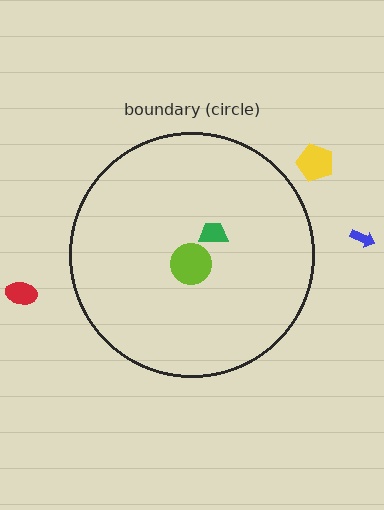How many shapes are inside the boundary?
2 inside, 3 outside.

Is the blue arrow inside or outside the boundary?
Outside.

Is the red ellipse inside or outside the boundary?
Outside.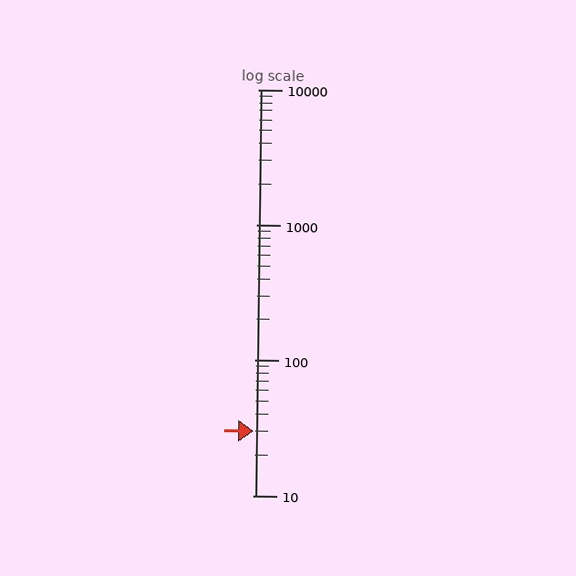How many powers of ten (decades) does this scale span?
The scale spans 3 decades, from 10 to 10000.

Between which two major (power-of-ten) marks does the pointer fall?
The pointer is between 10 and 100.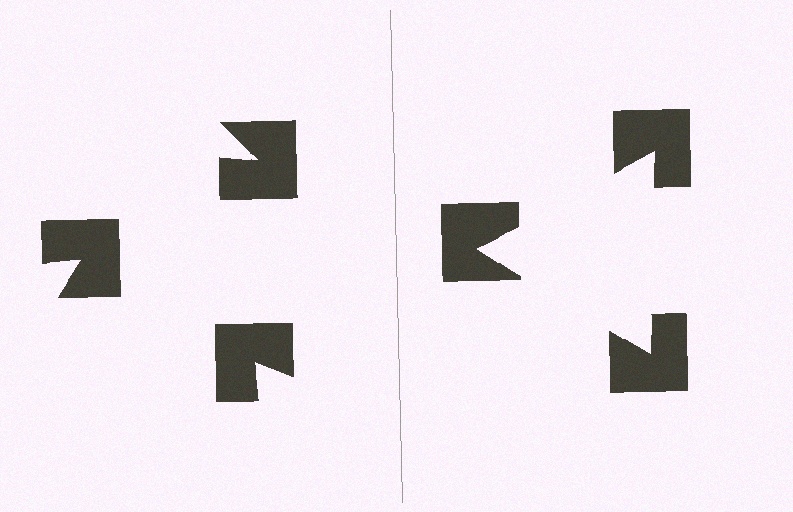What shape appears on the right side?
An illusory triangle.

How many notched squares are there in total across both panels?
6 — 3 on each side.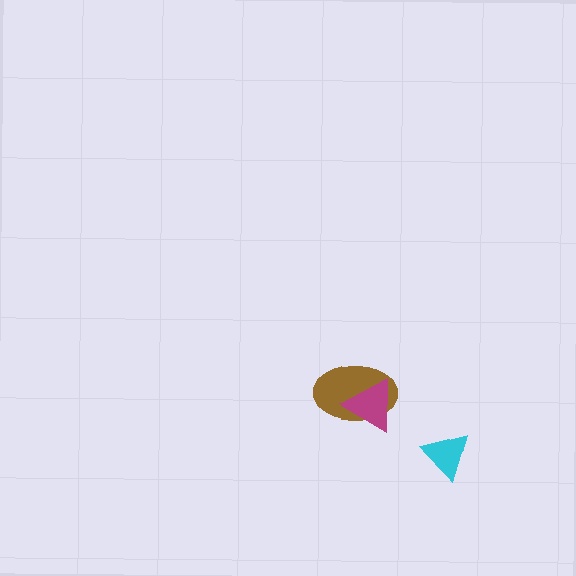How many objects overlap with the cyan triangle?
0 objects overlap with the cyan triangle.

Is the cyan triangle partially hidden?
No, no other shape covers it.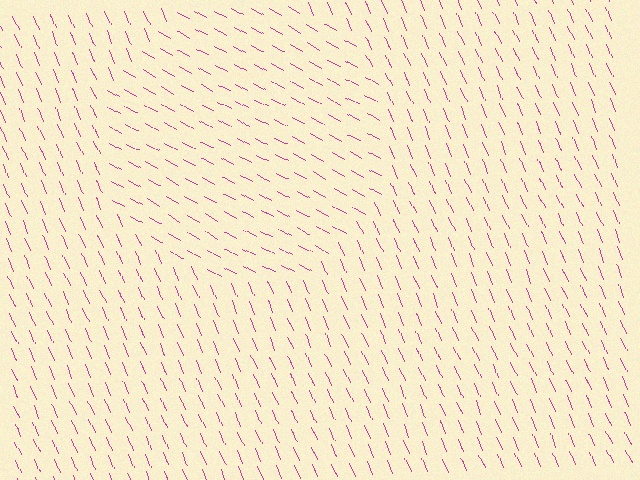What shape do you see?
I see a circle.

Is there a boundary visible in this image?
Yes, there is a texture boundary formed by a change in line orientation.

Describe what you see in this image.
The image is filled with small magenta line segments. A circle region in the image has lines oriented differently from the surrounding lines, creating a visible texture boundary.